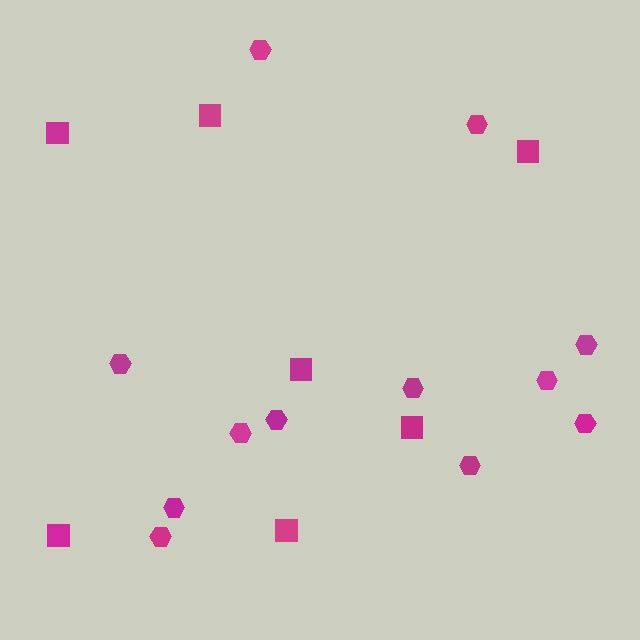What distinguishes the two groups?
There are 2 groups: one group of squares (7) and one group of hexagons (12).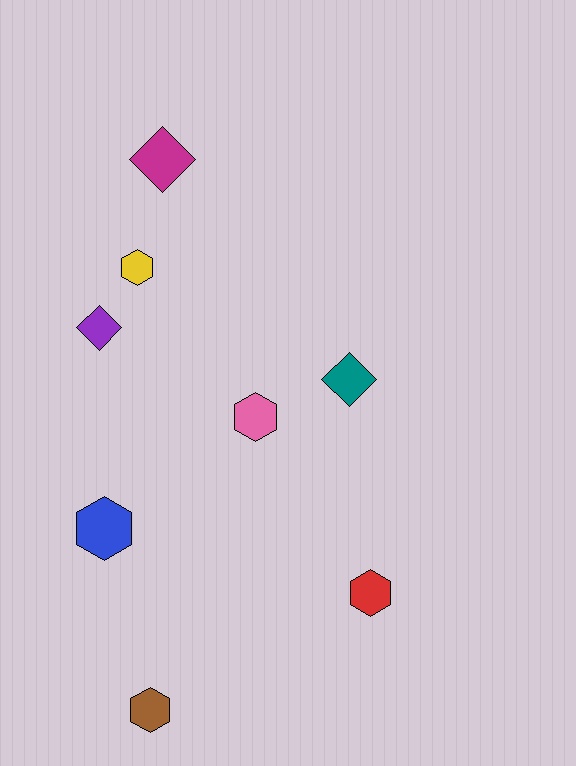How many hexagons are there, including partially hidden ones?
There are 5 hexagons.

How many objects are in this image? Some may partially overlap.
There are 8 objects.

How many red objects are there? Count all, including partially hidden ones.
There is 1 red object.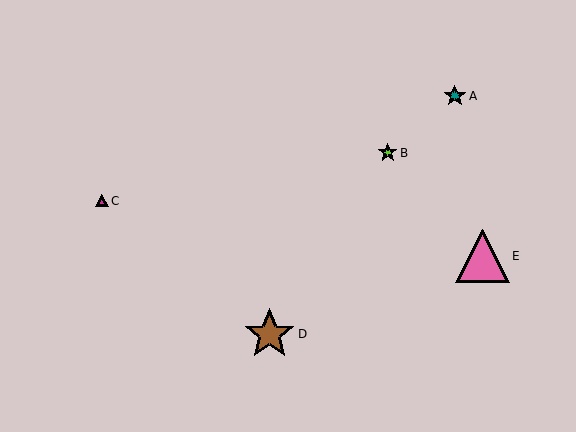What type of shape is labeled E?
Shape E is a pink triangle.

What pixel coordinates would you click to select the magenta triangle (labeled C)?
Click at (102, 201) to select the magenta triangle C.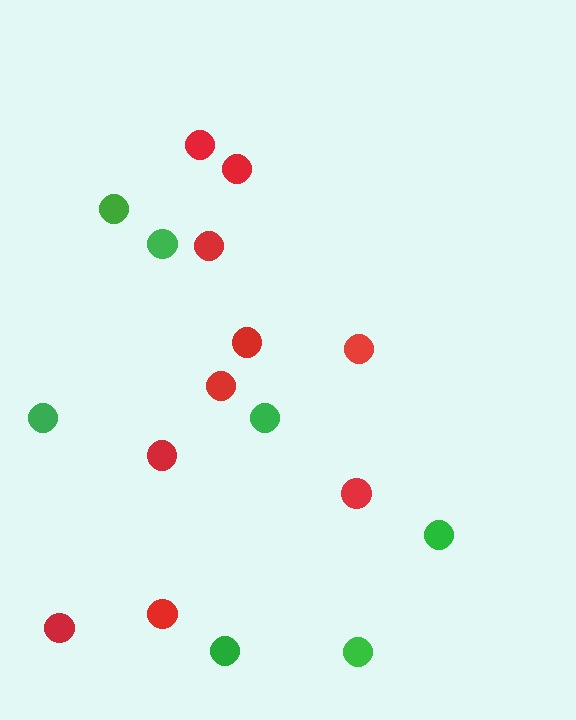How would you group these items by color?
There are 2 groups: one group of green circles (7) and one group of red circles (10).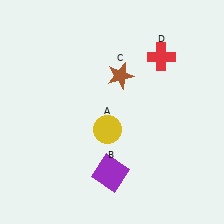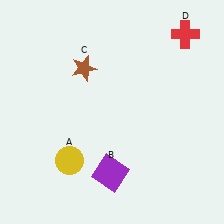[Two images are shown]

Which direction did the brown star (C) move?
The brown star (C) moved left.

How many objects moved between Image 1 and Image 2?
3 objects moved between the two images.